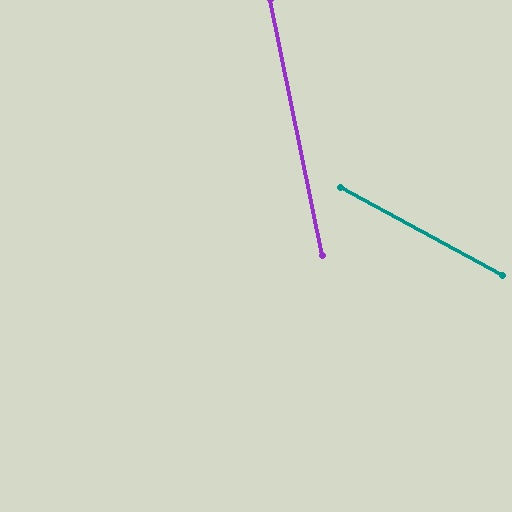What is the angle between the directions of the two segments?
Approximately 50 degrees.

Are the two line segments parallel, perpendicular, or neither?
Neither parallel nor perpendicular — they differ by about 50°.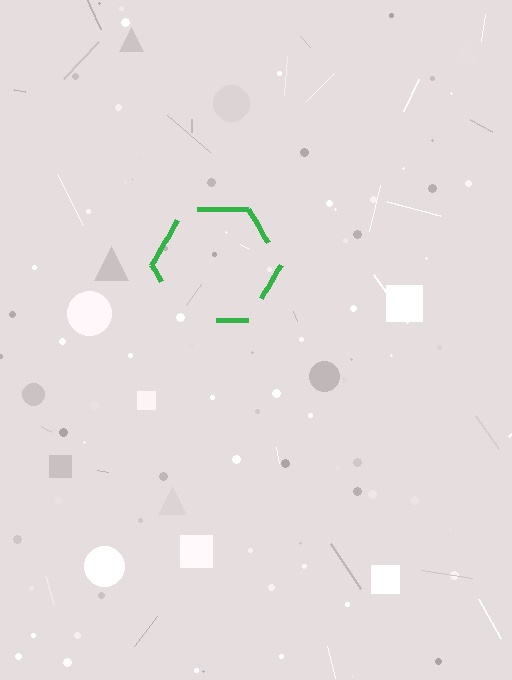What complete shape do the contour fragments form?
The contour fragments form a hexagon.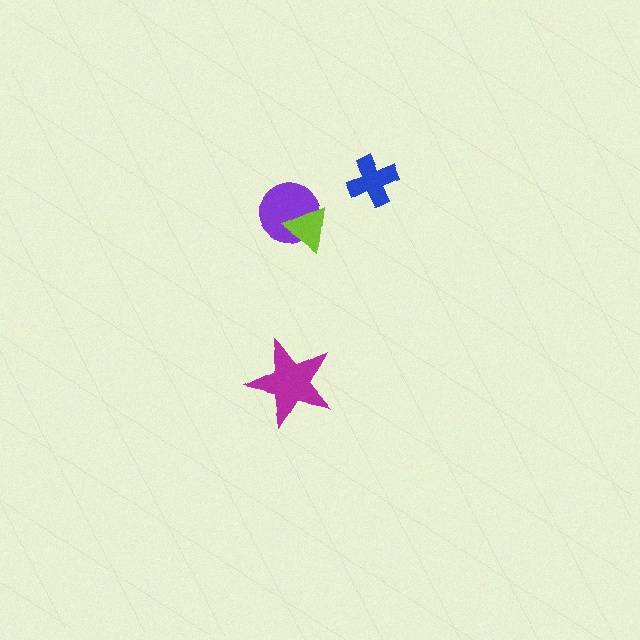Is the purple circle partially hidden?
Yes, it is partially covered by another shape.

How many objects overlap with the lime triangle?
1 object overlaps with the lime triangle.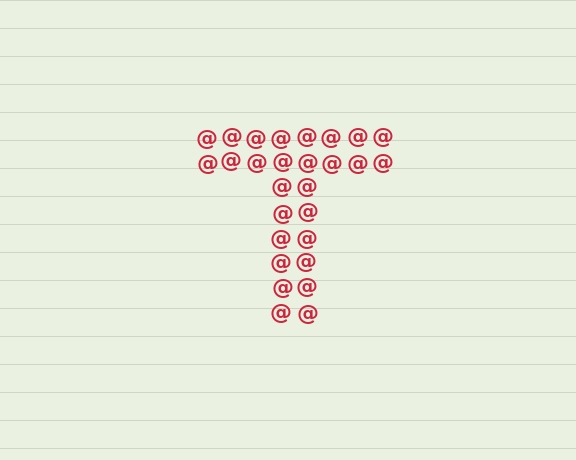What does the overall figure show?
The overall figure shows the letter T.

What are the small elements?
The small elements are at signs.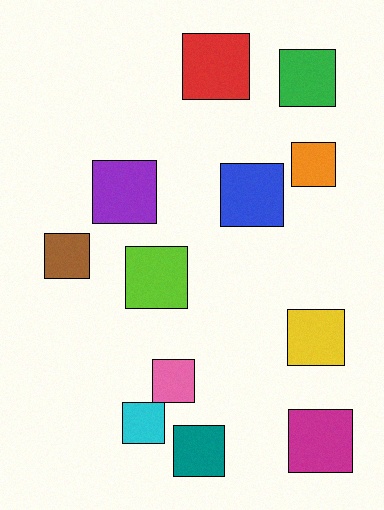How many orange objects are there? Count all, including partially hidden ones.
There is 1 orange object.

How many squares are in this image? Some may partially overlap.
There are 12 squares.